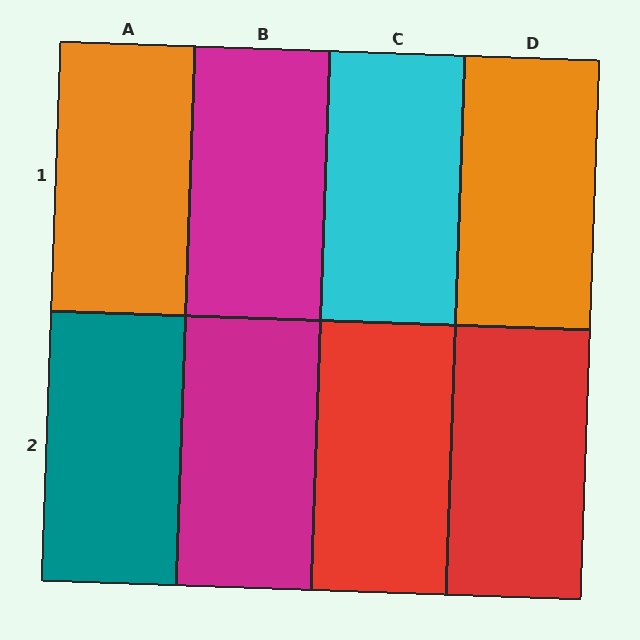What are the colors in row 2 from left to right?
Teal, magenta, red, red.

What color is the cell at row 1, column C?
Cyan.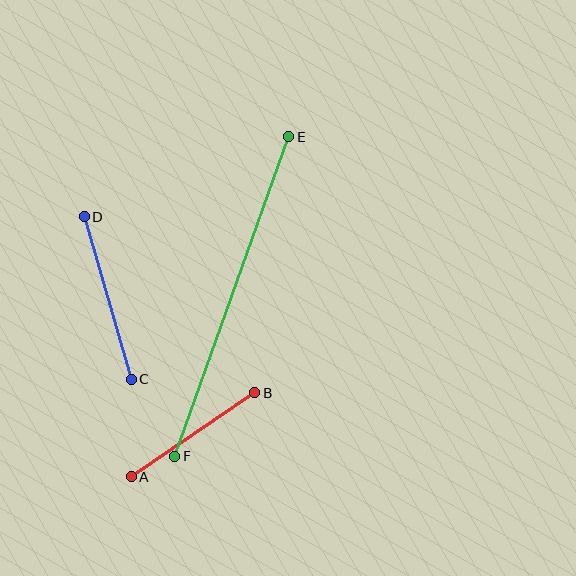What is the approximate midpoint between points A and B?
The midpoint is at approximately (193, 435) pixels.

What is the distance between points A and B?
The distance is approximately 149 pixels.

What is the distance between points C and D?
The distance is approximately 169 pixels.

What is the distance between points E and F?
The distance is approximately 339 pixels.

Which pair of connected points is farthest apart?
Points E and F are farthest apart.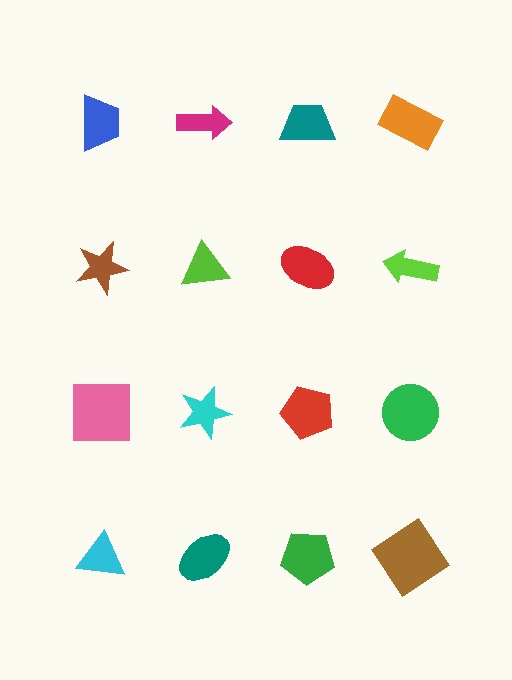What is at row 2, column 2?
A lime triangle.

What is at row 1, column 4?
An orange rectangle.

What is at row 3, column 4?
A green circle.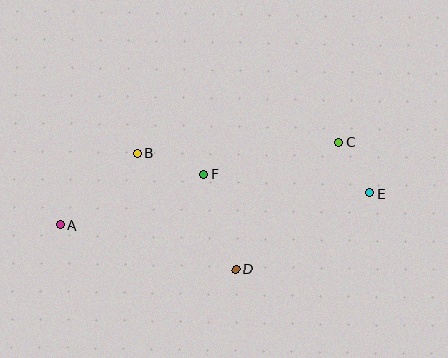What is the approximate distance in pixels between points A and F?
The distance between A and F is approximately 152 pixels.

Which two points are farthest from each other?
Points A and E are farthest from each other.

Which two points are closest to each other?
Points C and E are closest to each other.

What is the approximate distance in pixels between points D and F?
The distance between D and F is approximately 100 pixels.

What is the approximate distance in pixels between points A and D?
The distance between A and D is approximately 181 pixels.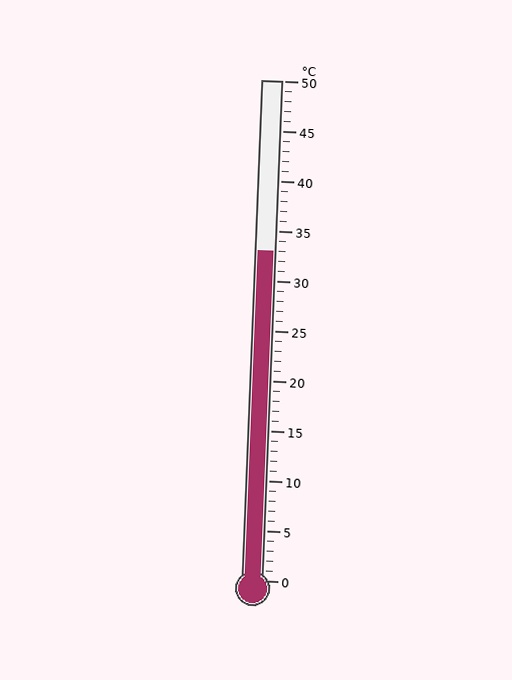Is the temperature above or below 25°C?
The temperature is above 25°C.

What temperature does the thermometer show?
The thermometer shows approximately 33°C.